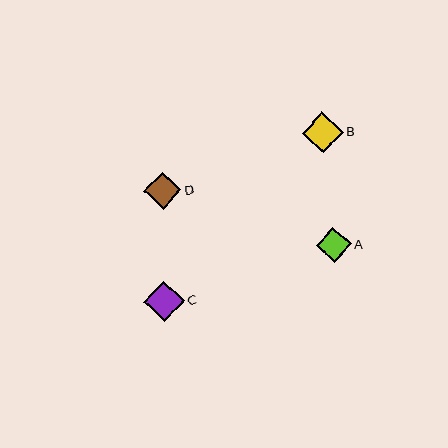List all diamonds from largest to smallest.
From largest to smallest: B, C, D, A.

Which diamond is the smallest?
Diamond A is the smallest with a size of approximately 35 pixels.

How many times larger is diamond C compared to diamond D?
Diamond C is approximately 1.1 times the size of diamond D.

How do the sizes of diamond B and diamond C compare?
Diamond B and diamond C are approximately the same size.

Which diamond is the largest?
Diamond B is the largest with a size of approximately 41 pixels.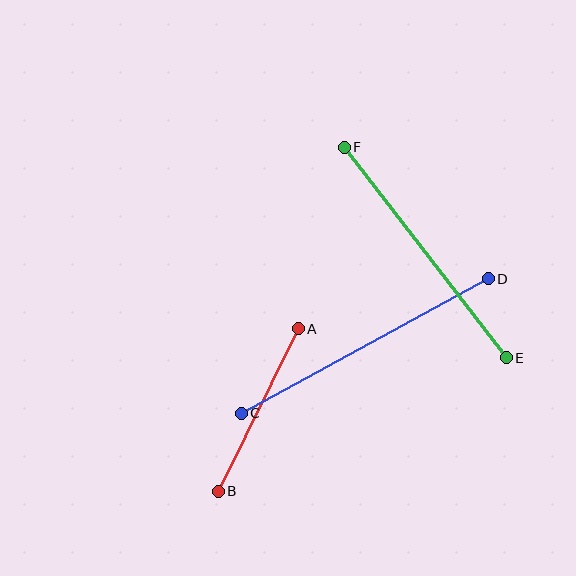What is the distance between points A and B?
The distance is approximately 181 pixels.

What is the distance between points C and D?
The distance is approximately 281 pixels.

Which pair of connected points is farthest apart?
Points C and D are farthest apart.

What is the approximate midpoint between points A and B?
The midpoint is at approximately (258, 410) pixels.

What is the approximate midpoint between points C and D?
The midpoint is at approximately (365, 346) pixels.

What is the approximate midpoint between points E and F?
The midpoint is at approximately (425, 253) pixels.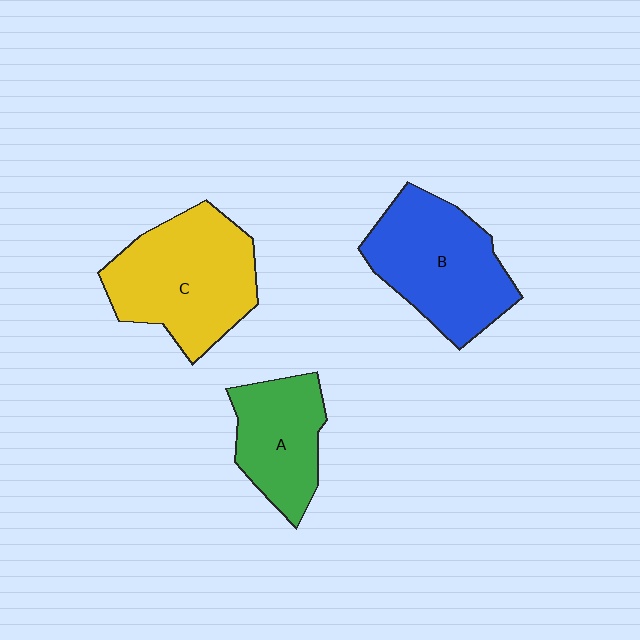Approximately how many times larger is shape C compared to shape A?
Approximately 1.5 times.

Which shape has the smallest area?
Shape A (green).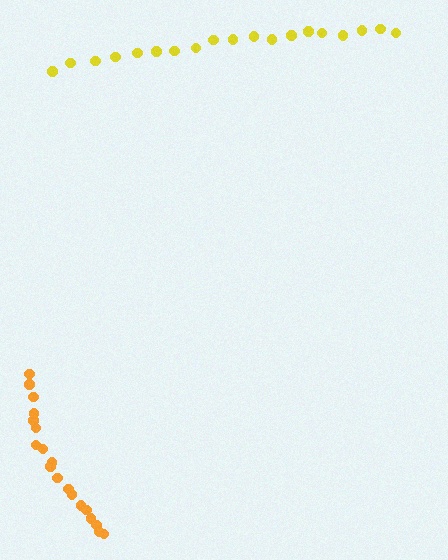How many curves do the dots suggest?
There are 2 distinct paths.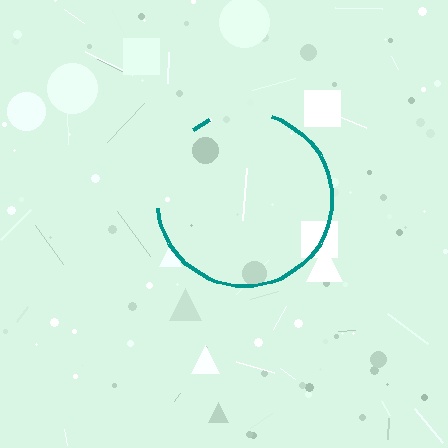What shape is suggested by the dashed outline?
The dashed outline suggests a circle.